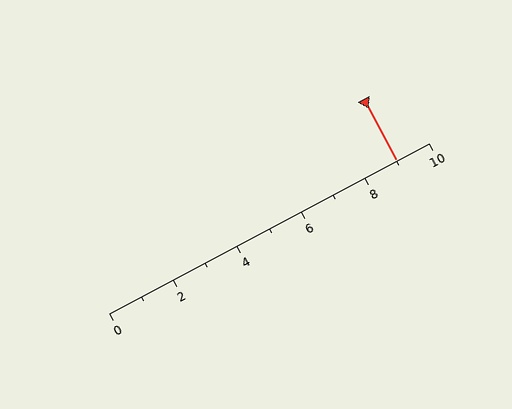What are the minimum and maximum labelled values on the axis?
The axis runs from 0 to 10.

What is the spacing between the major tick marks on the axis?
The major ticks are spaced 2 apart.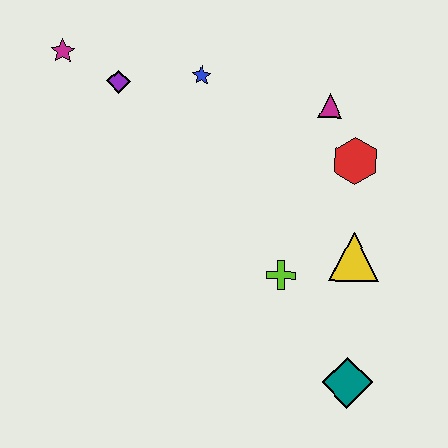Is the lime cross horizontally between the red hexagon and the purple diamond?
Yes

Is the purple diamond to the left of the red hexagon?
Yes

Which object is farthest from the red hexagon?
The magenta star is farthest from the red hexagon.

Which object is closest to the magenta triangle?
The red hexagon is closest to the magenta triangle.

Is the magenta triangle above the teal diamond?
Yes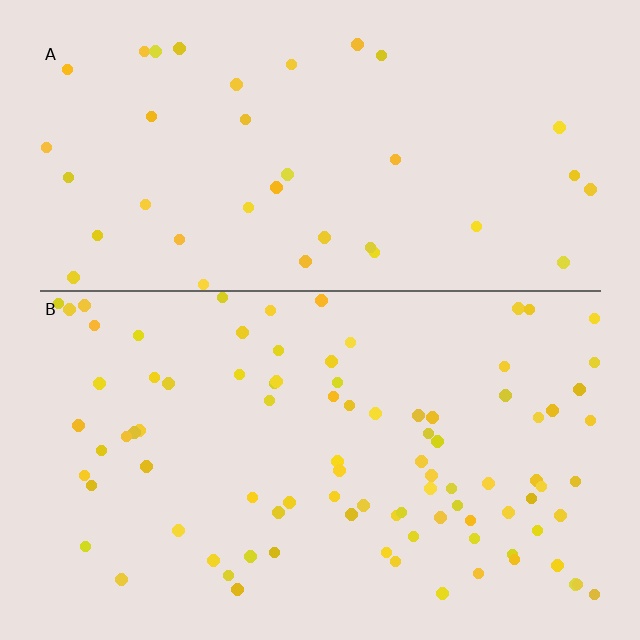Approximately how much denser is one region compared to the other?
Approximately 2.4× — region B over region A.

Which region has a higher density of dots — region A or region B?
B (the bottom).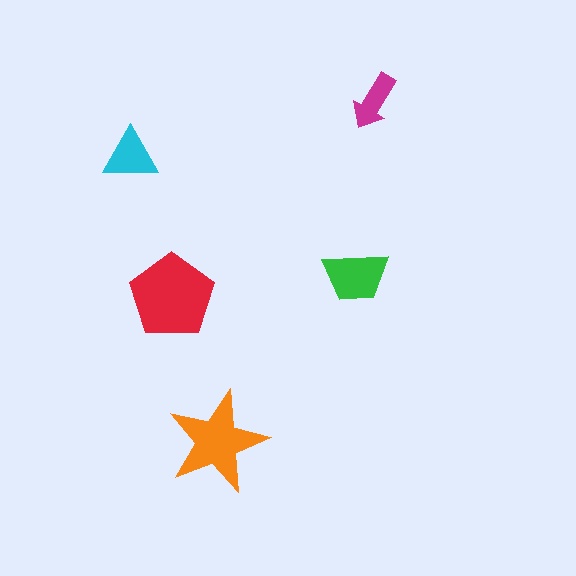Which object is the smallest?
The magenta arrow.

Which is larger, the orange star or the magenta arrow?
The orange star.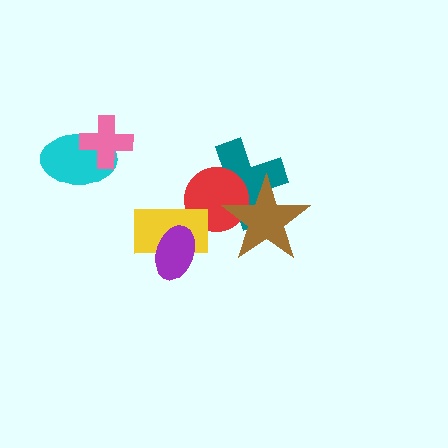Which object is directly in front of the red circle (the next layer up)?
The yellow rectangle is directly in front of the red circle.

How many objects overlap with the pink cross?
1 object overlaps with the pink cross.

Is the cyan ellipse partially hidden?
Yes, it is partially covered by another shape.